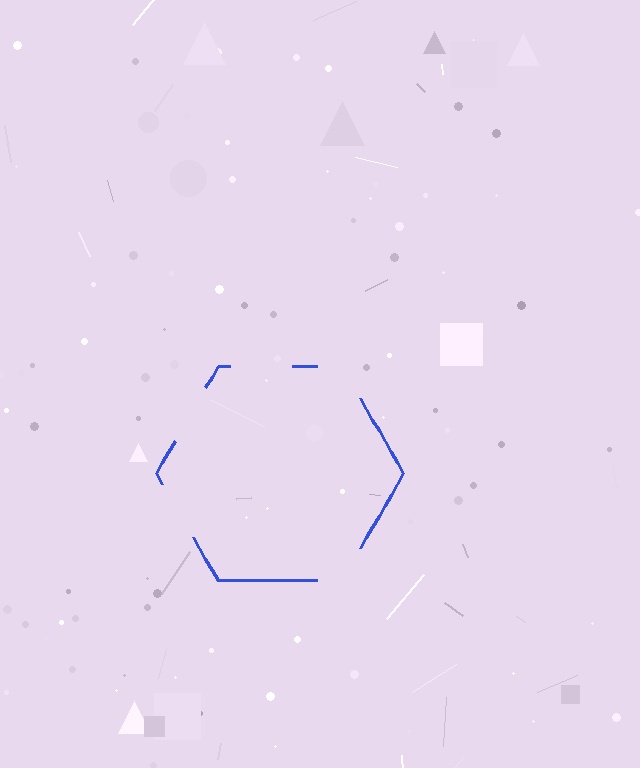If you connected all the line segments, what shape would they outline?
They would outline a hexagon.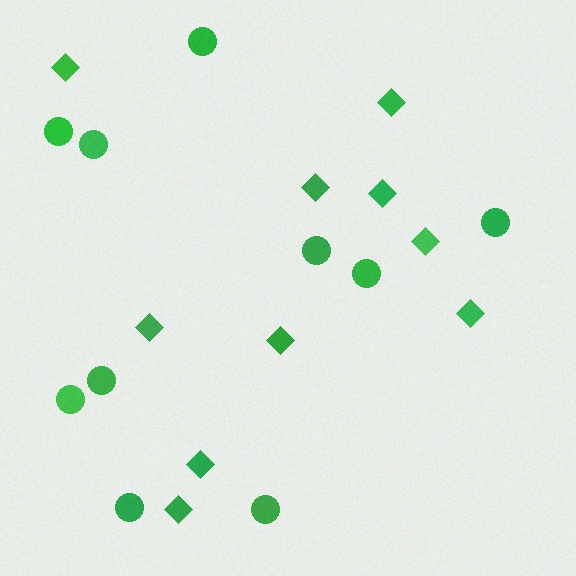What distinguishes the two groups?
There are 2 groups: one group of circles (10) and one group of diamonds (10).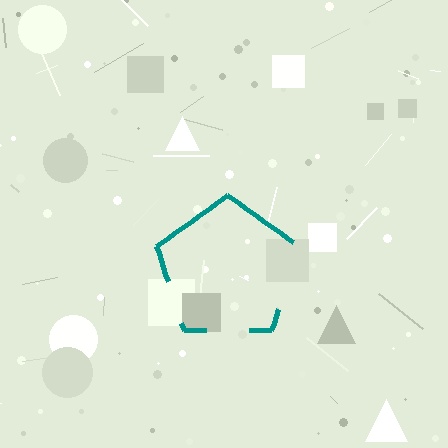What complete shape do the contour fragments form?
The contour fragments form a pentagon.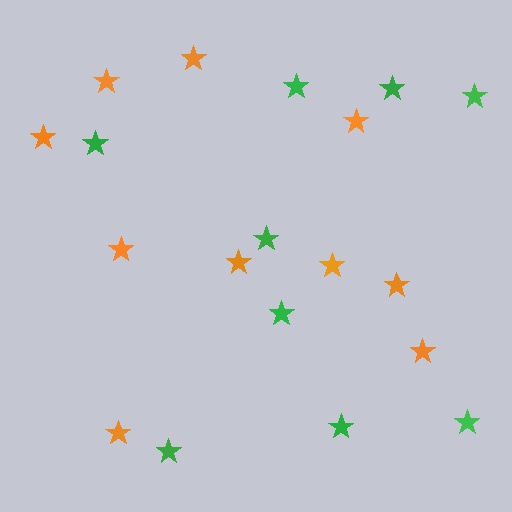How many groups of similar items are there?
There are 2 groups: one group of green stars (9) and one group of orange stars (10).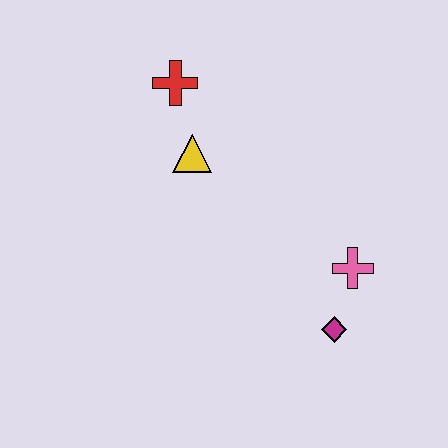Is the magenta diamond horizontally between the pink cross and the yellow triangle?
Yes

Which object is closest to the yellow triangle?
The red cross is closest to the yellow triangle.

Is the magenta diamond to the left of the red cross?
No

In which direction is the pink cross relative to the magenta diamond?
The pink cross is above the magenta diamond.